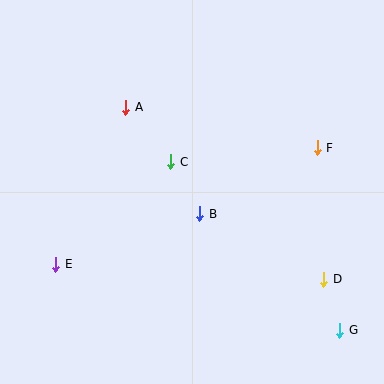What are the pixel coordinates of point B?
Point B is at (200, 214).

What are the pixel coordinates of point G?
Point G is at (340, 330).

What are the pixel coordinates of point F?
Point F is at (317, 148).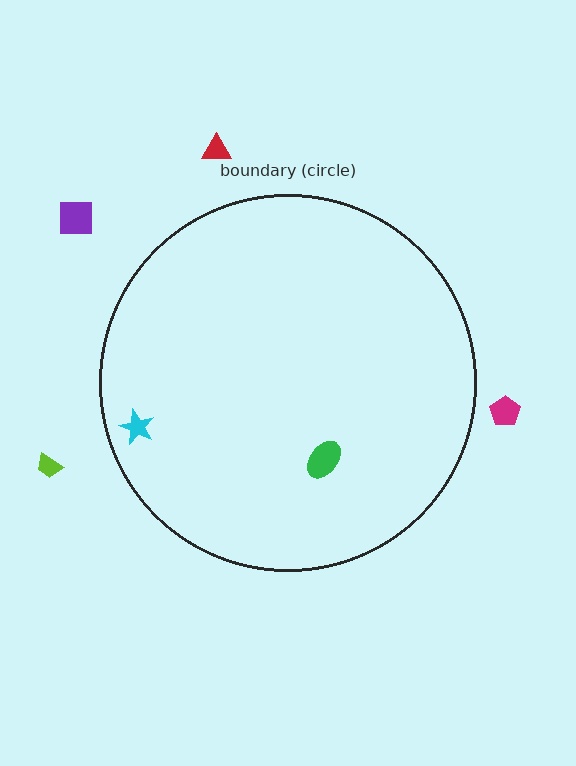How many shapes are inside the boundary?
2 inside, 4 outside.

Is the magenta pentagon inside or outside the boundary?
Outside.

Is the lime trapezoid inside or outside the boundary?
Outside.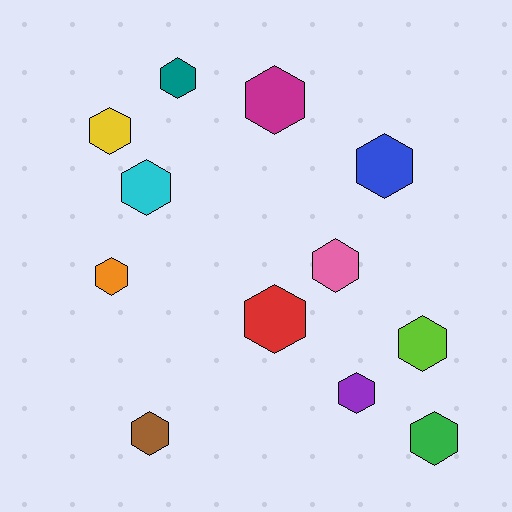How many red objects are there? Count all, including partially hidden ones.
There is 1 red object.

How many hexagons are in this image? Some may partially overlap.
There are 12 hexagons.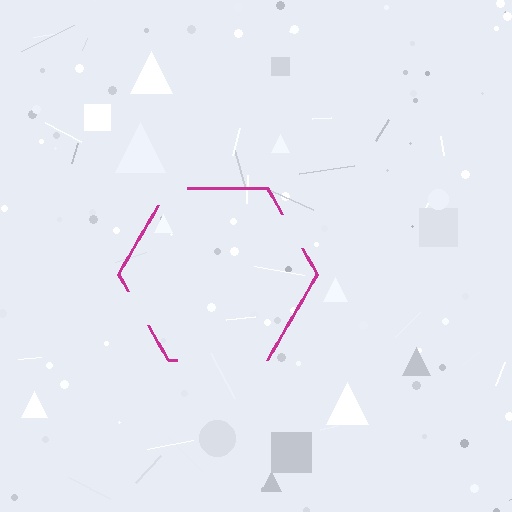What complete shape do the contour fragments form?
The contour fragments form a hexagon.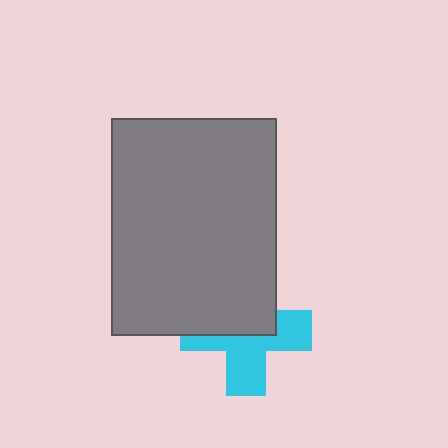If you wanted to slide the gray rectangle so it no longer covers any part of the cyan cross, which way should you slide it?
Slide it up — that is the most direct way to separate the two shapes.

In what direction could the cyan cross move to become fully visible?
The cyan cross could move down. That would shift it out from behind the gray rectangle entirely.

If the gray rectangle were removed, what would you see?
You would see the complete cyan cross.